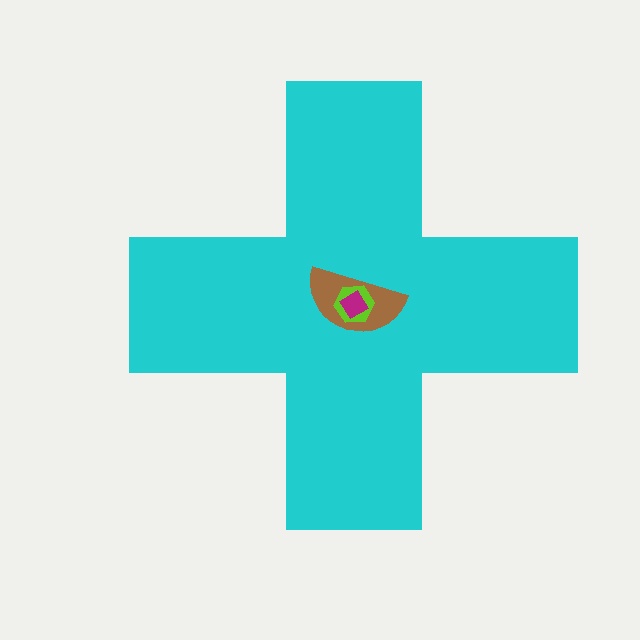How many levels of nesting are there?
4.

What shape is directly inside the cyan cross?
The brown semicircle.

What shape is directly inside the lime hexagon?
The magenta diamond.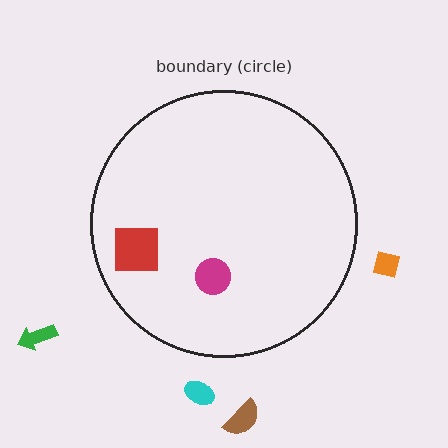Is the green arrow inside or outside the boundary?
Outside.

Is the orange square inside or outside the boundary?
Outside.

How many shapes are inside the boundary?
2 inside, 4 outside.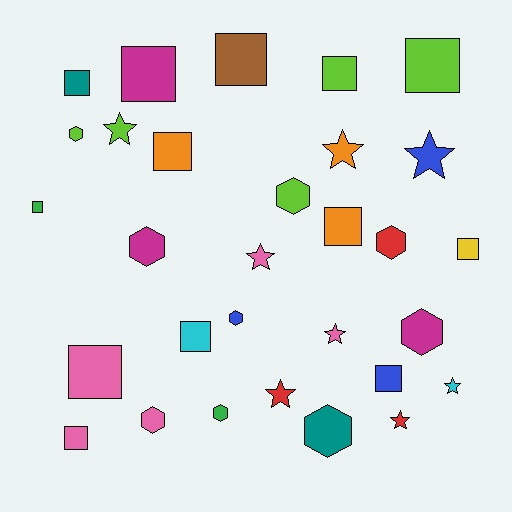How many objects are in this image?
There are 30 objects.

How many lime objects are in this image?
There are 5 lime objects.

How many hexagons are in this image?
There are 9 hexagons.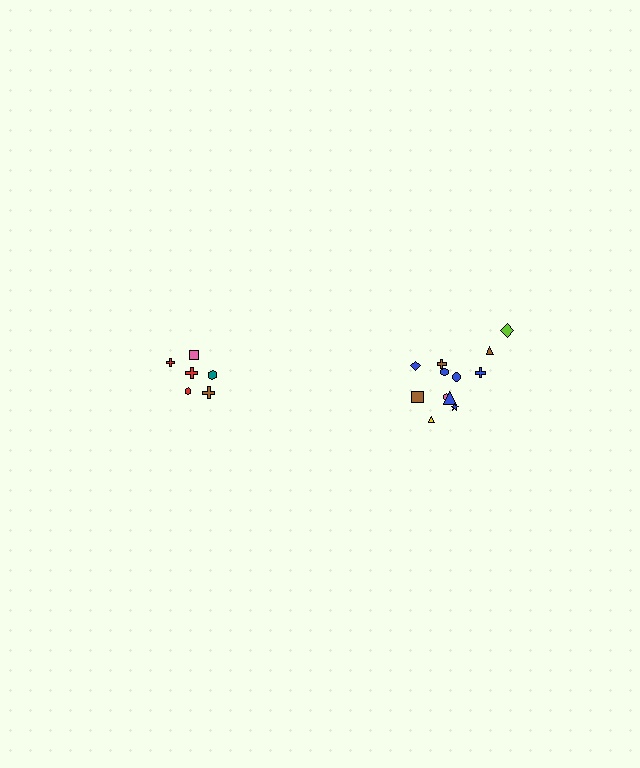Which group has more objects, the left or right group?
The right group.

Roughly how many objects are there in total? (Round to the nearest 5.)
Roughly 20 objects in total.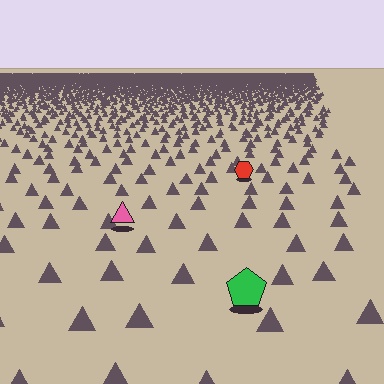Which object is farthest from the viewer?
The red hexagon is farthest from the viewer. It appears smaller and the ground texture around it is denser.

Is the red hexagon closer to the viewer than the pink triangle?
No. The pink triangle is closer — you can tell from the texture gradient: the ground texture is coarser near it.